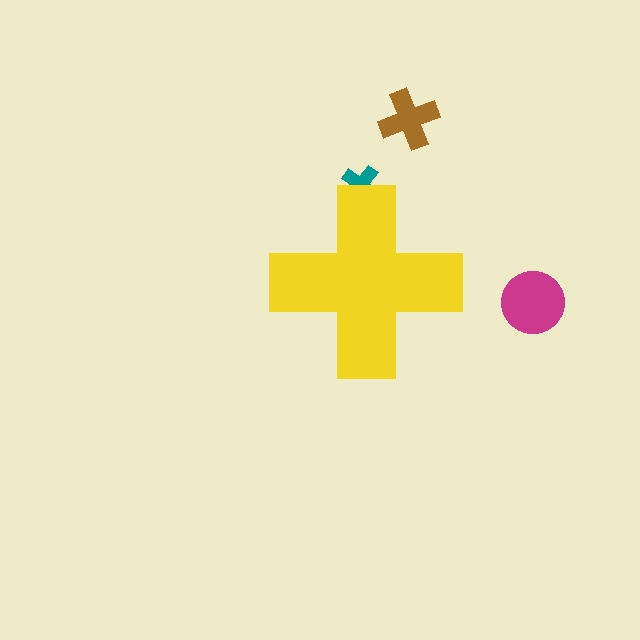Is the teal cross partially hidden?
Yes, the teal cross is partially hidden behind the yellow cross.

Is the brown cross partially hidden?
No, the brown cross is fully visible.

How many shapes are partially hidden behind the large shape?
1 shape is partially hidden.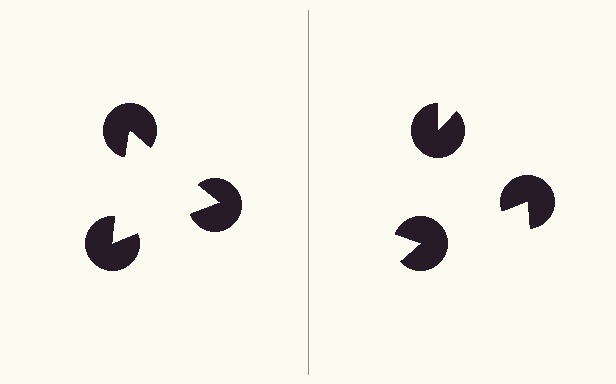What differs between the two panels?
The pac-man discs are positioned identically on both sides; only the wedge orientations differ. On the left they align to a triangle; on the right they are misaligned.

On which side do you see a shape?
An illusory triangle appears on the left side. On the right side the wedge cuts are rotated, so no coherent shape forms.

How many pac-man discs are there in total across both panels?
6 — 3 on each side.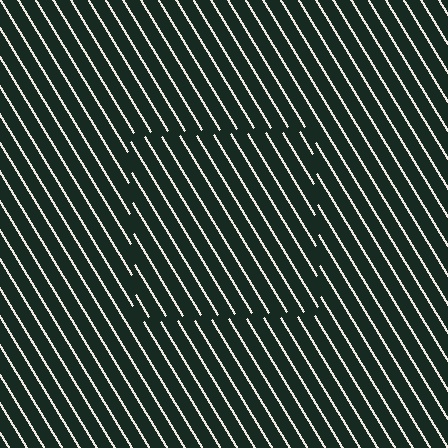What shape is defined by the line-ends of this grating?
An illusory square. The interior of the shape contains the same grating, shifted by half a period — the contour is defined by the phase discontinuity where line-ends from the inner and outer gratings abut.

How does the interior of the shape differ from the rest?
The interior of the shape contains the same grating, shifted by half a period — the contour is defined by the phase discontinuity where line-ends from the inner and outer gratings abut.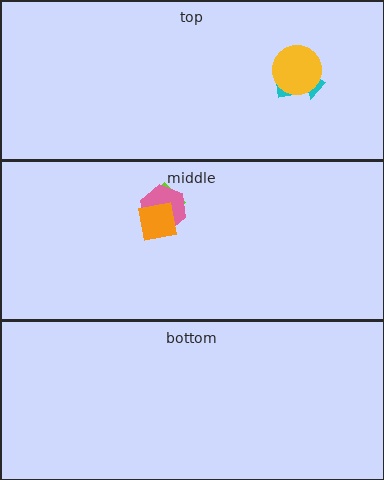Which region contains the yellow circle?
The top region.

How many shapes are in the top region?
2.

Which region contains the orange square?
The middle region.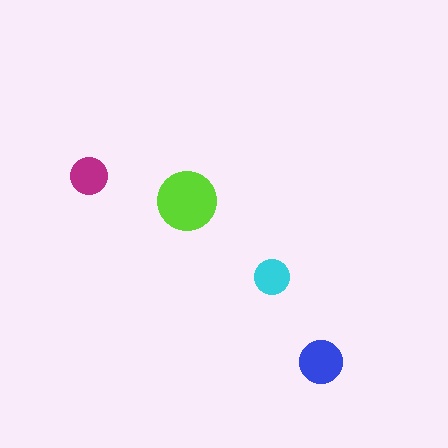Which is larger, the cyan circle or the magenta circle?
The magenta one.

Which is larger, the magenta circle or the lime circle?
The lime one.